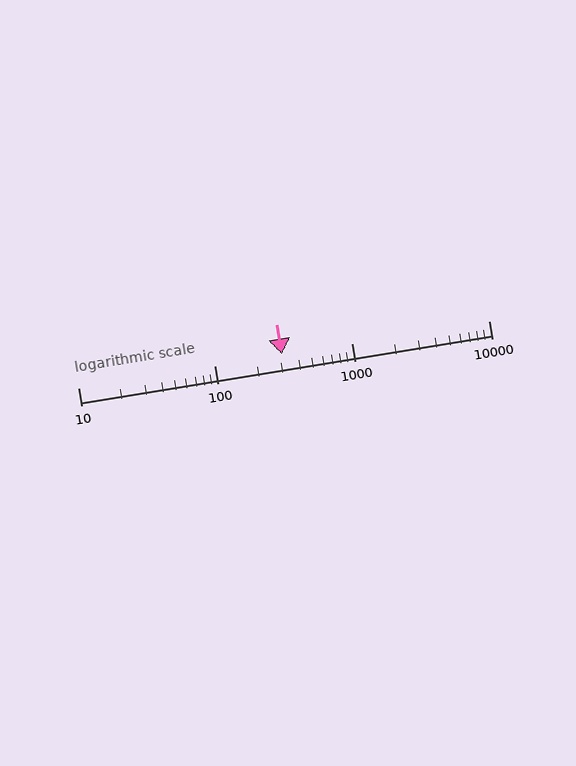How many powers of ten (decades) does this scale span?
The scale spans 3 decades, from 10 to 10000.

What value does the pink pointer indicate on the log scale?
The pointer indicates approximately 310.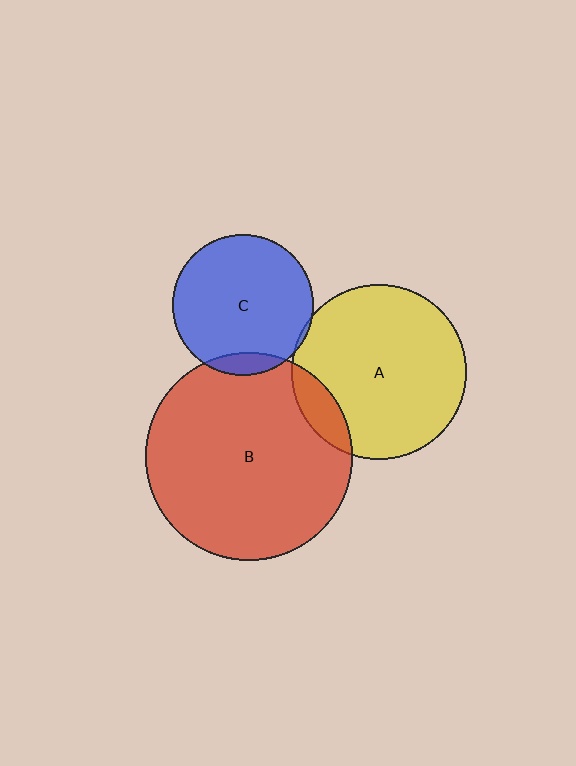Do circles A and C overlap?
Yes.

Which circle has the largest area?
Circle B (red).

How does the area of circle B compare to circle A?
Approximately 1.4 times.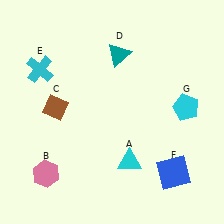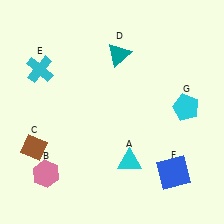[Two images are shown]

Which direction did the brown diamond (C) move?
The brown diamond (C) moved down.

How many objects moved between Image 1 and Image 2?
1 object moved between the two images.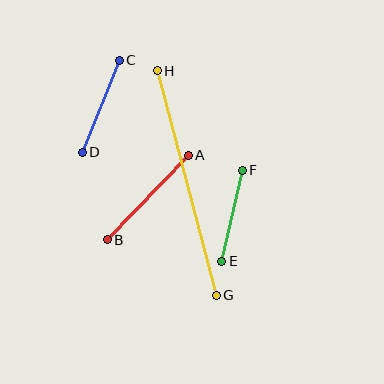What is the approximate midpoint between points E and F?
The midpoint is at approximately (232, 216) pixels.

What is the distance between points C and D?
The distance is approximately 99 pixels.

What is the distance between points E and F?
The distance is approximately 93 pixels.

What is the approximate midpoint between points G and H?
The midpoint is at approximately (187, 183) pixels.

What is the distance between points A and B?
The distance is approximately 117 pixels.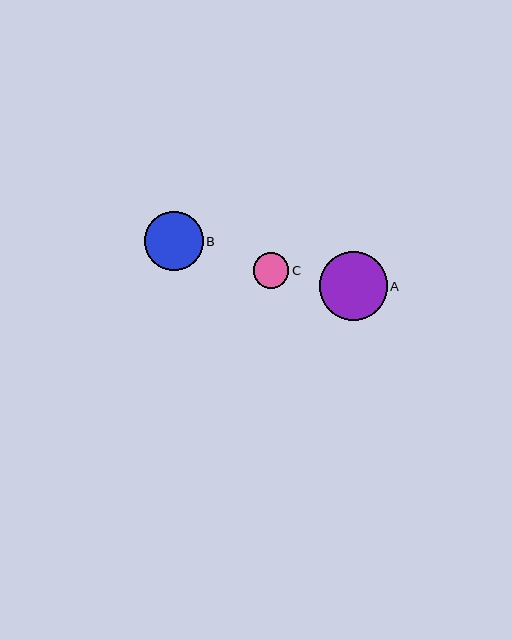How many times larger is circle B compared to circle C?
Circle B is approximately 1.7 times the size of circle C.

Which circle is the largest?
Circle A is the largest with a size of approximately 68 pixels.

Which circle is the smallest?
Circle C is the smallest with a size of approximately 35 pixels.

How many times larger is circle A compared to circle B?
Circle A is approximately 1.2 times the size of circle B.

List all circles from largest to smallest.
From largest to smallest: A, B, C.